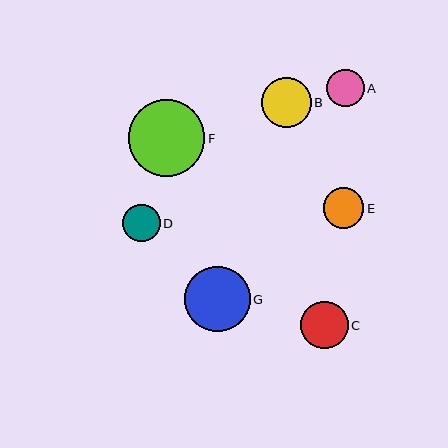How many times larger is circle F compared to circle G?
Circle F is approximately 1.2 times the size of circle G.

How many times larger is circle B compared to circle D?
Circle B is approximately 1.3 times the size of circle D.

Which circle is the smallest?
Circle A is the smallest with a size of approximately 37 pixels.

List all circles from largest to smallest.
From largest to smallest: F, G, B, C, E, D, A.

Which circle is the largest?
Circle F is the largest with a size of approximately 76 pixels.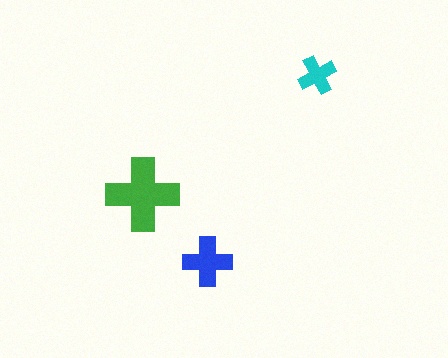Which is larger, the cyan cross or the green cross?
The green one.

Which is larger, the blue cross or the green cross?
The green one.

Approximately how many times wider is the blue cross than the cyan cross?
About 1.5 times wider.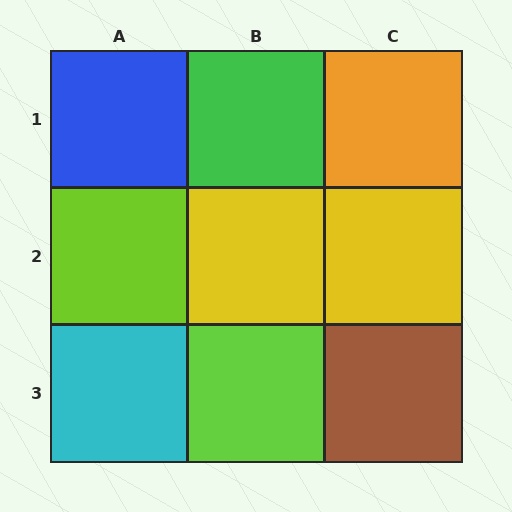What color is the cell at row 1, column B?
Green.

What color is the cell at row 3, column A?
Cyan.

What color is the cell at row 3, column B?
Lime.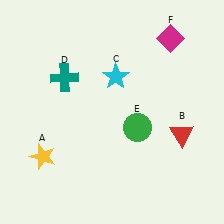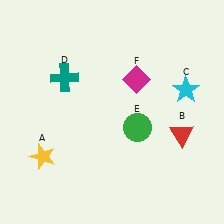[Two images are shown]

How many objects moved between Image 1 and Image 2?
2 objects moved between the two images.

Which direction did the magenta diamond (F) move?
The magenta diamond (F) moved down.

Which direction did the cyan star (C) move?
The cyan star (C) moved right.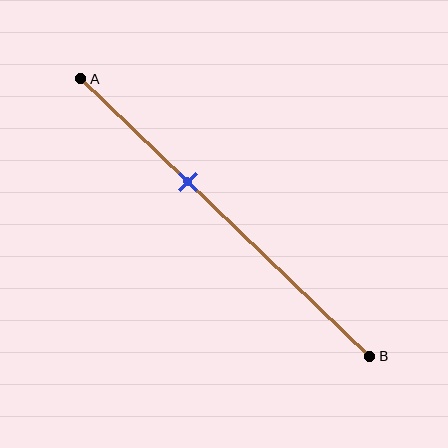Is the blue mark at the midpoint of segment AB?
No, the mark is at about 35% from A, not at the 50% midpoint.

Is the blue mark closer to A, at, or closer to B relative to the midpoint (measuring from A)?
The blue mark is closer to point A than the midpoint of segment AB.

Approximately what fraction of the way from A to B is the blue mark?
The blue mark is approximately 35% of the way from A to B.